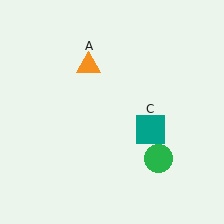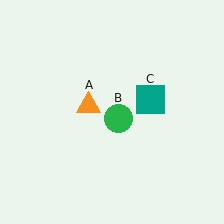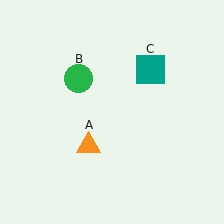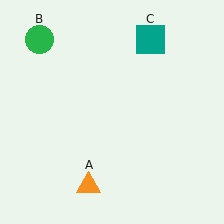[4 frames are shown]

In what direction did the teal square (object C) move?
The teal square (object C) moved up.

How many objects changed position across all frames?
3 objects changed position: orange triangle (object A), green circle (object B), teal square (object C).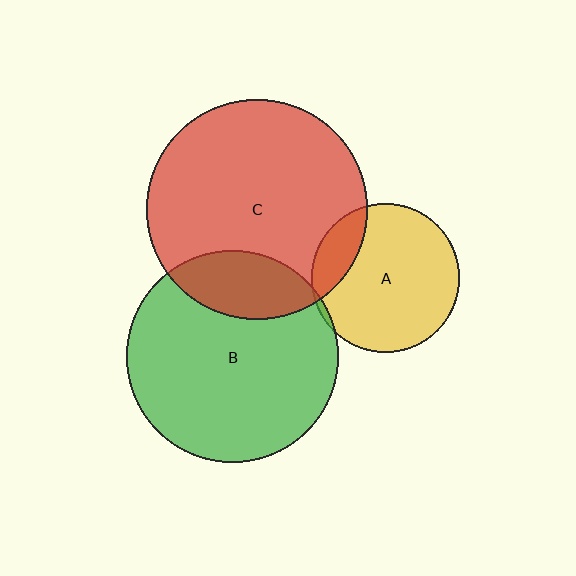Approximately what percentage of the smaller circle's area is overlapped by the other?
Approximately 15%.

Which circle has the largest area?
Circle C (red).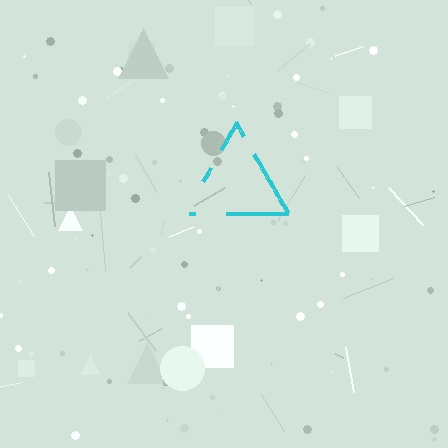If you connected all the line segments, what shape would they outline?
They would outline a triangle.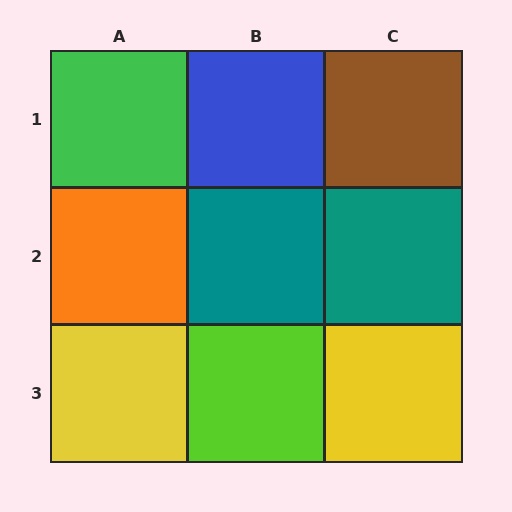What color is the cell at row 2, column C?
Teal.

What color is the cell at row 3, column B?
Lime.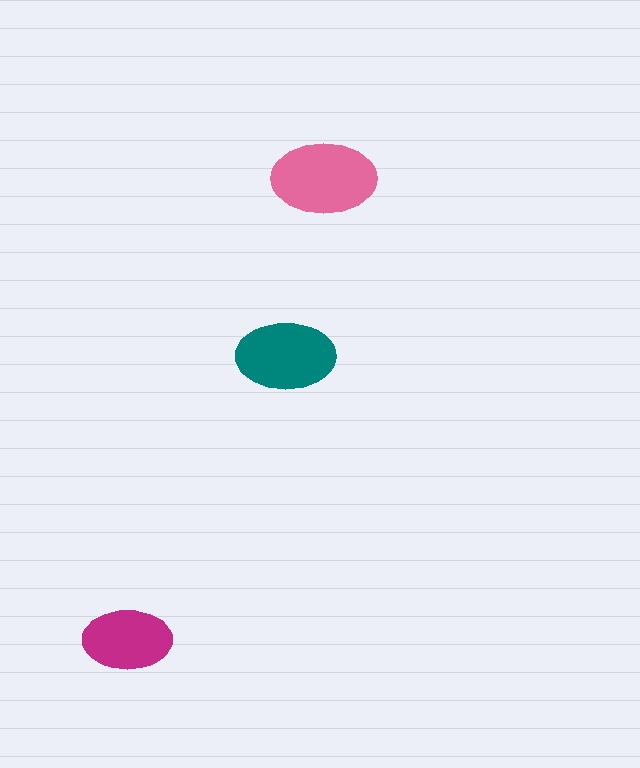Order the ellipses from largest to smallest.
the pink one, the teal one, the magenta one.